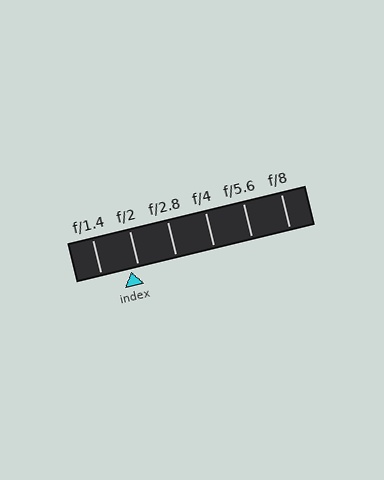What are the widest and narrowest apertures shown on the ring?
The widest aperture shown is f/1.4 and the narrowest is f/8.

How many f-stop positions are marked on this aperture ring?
There are 6 f-stop positions marked.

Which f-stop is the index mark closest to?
The index mark is closest to f/2.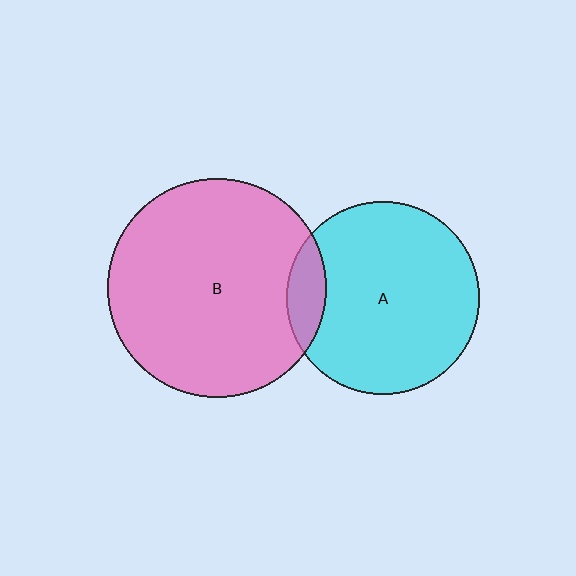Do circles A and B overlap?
Yes.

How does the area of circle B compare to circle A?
Approximately 1.3 times.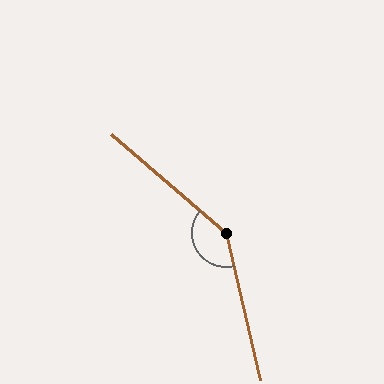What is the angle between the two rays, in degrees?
Approximately 143 degrees.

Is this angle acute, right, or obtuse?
It is obtuse.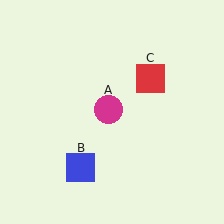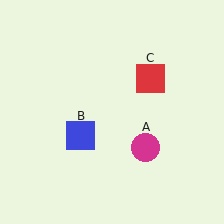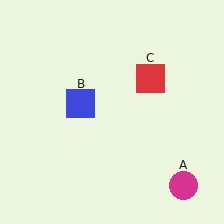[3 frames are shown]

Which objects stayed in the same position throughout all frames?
Red square (object C) remained stationary.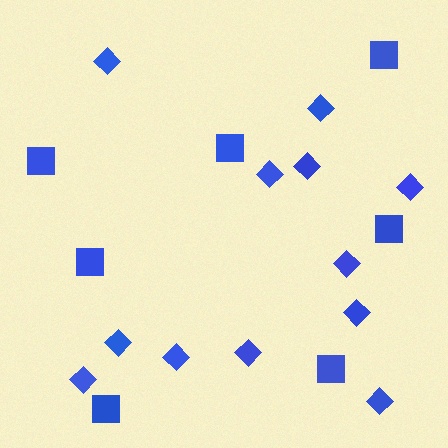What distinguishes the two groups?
There are 2 groups: one group of diamonds (12) and one group of squares (7).